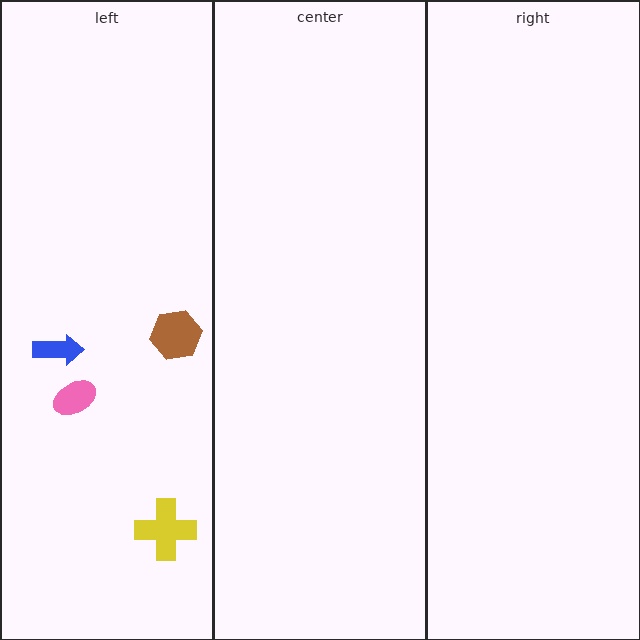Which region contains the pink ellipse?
The left region.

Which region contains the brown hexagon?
The left region.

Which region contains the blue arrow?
The left region.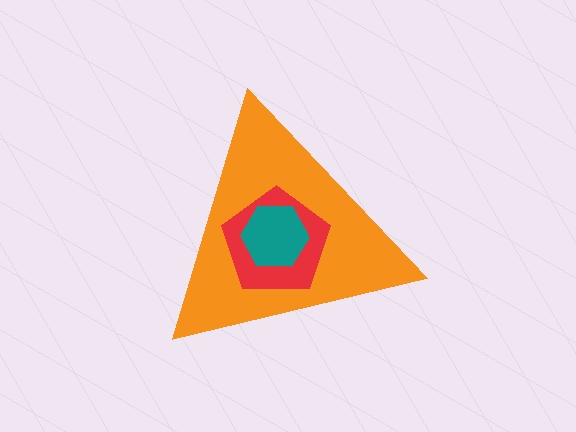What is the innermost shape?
The teal hexagon.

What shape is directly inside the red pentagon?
The teal hexagon.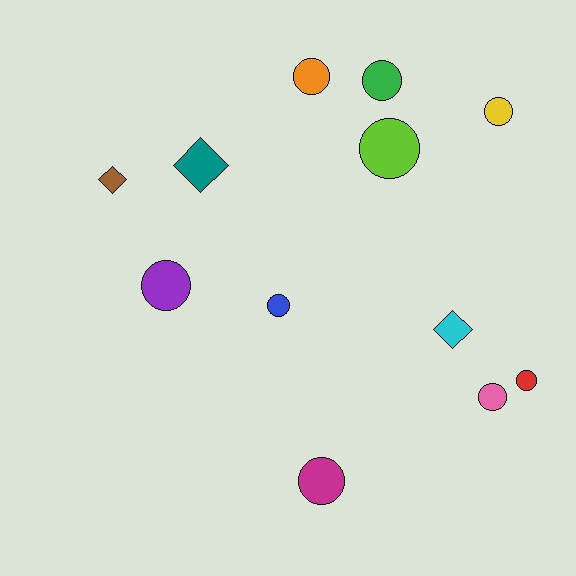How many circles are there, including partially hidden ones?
There are 9 circles.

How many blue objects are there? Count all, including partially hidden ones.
There is 1 blue object.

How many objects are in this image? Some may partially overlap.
There are 12 objects.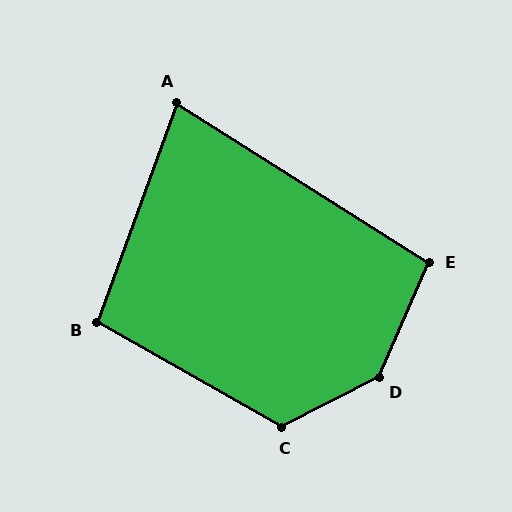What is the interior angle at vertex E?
Approximately 99 degrees (obtuse).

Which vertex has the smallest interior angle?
A, at approximately 78 degrees.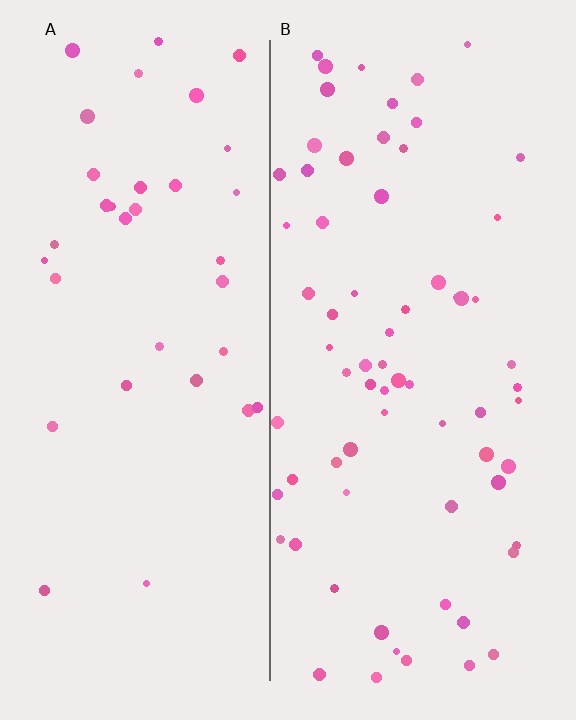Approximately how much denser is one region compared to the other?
Approximately 2.0× — region B over region A.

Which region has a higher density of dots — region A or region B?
B (the right).